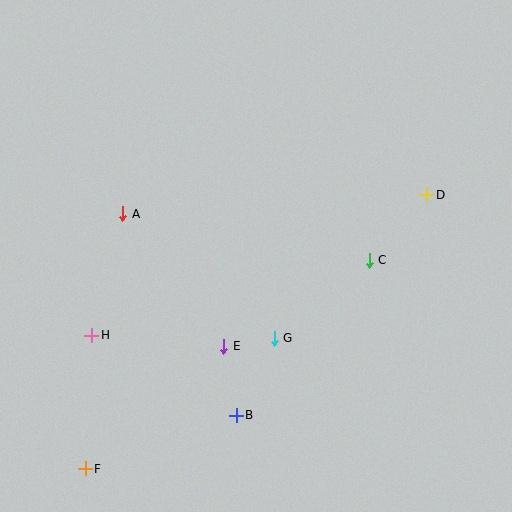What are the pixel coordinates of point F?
Point F is at (85, 469).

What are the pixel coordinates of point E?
Point E is at (224, 346).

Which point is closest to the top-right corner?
Point D is closest to the top-right corner.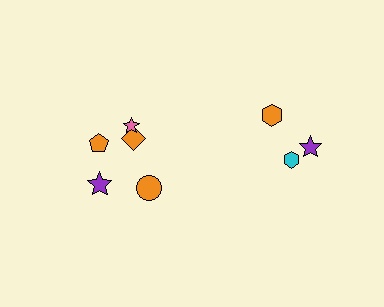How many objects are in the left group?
There are 5 objects.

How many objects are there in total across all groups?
There are 8 objects.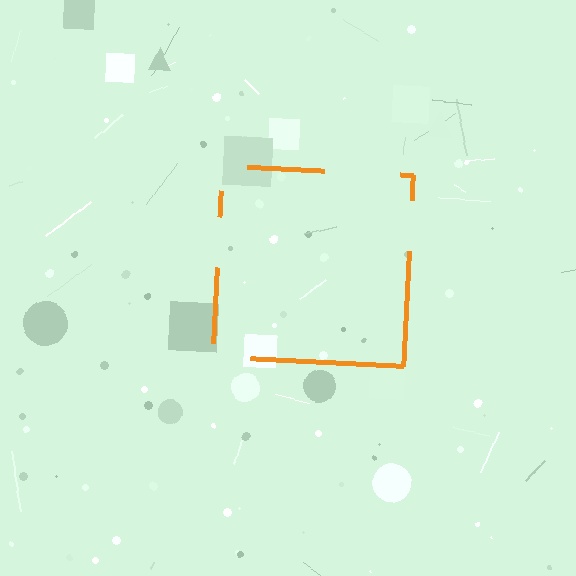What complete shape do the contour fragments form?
The contour fragments form a square.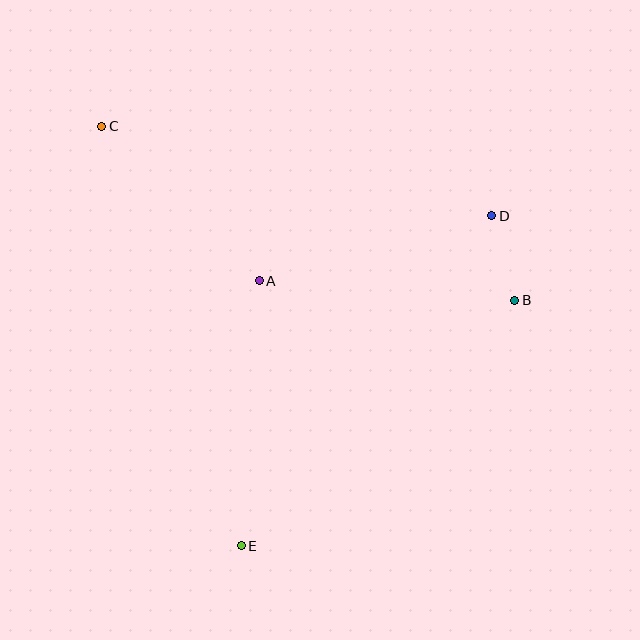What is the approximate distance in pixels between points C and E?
The distance between C and E is approximately 442 pixels.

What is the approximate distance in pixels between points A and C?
The distance between A and C is approximately 221 pixels.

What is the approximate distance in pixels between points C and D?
The distance between C and D is approximately 401 pixels.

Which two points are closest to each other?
Points B and D are closest to each other.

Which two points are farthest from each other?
Points B and C are farthest from each other.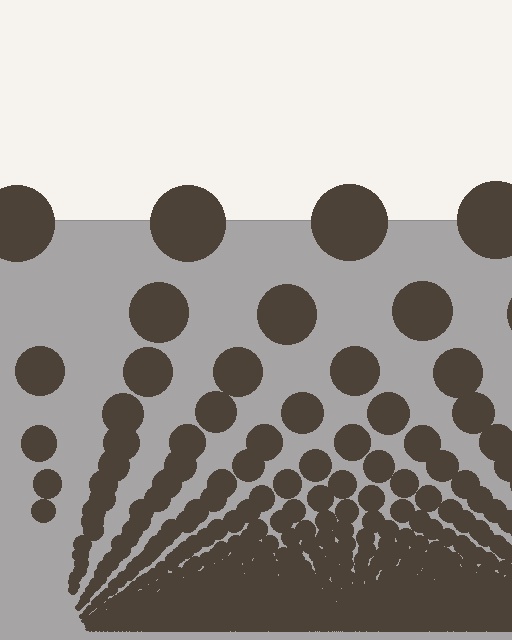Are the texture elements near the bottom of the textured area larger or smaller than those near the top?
Smaller. The gradient is inverted — elements near the bottom are smaller and denser.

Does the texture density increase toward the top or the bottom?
Density increases toward the bottom.